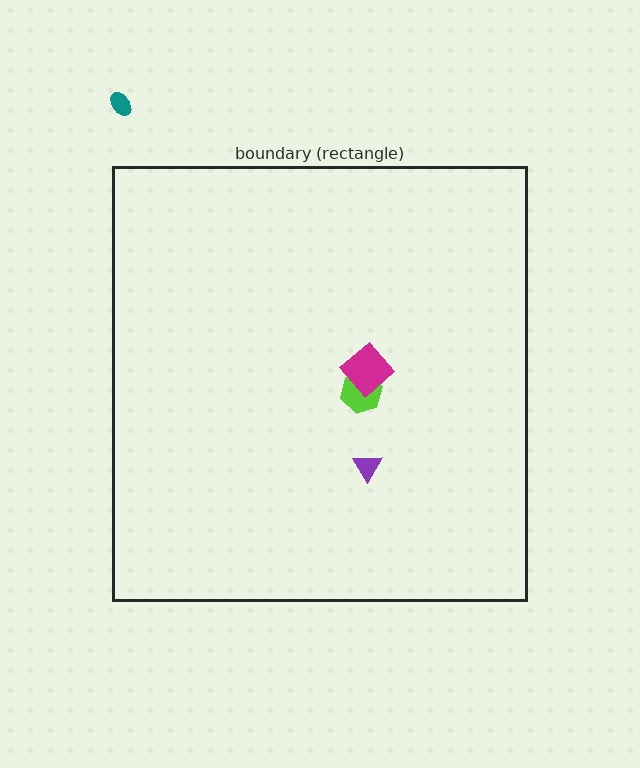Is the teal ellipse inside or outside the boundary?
Outside.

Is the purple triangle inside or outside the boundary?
Inside.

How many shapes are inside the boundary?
3 inside, 1 outside.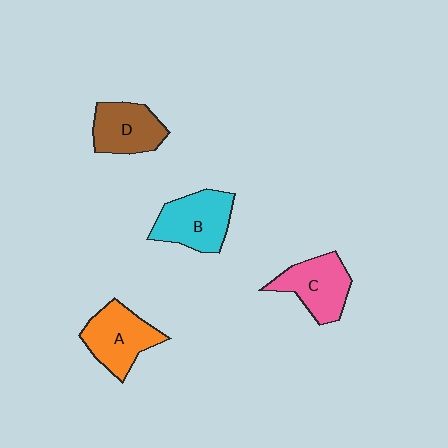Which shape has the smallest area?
Shape D (brown).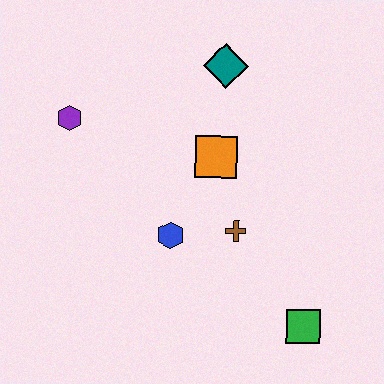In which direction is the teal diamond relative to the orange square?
The teal diamond is above the orange square.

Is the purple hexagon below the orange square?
No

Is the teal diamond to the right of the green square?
No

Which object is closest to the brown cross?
The blue hexagon is closest to the brown cross.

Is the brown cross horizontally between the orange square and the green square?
Yes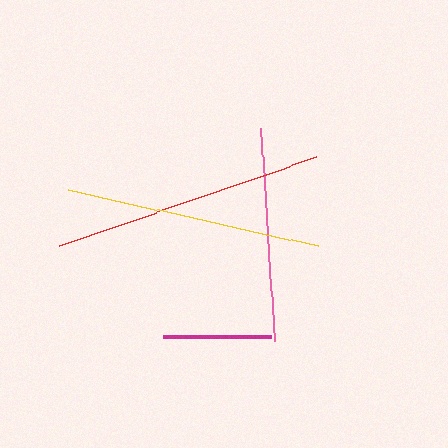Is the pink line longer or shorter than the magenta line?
The pink line is longer than the magenta line.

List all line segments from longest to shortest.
From longest to shortest: red, yellow, pink, magenta.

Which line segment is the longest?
The red line is the longest at approximately 271 pixels.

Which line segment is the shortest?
The magenta line is the shortest at approximately 108 pixels.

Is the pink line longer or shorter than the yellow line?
The yellow line is longer than the pink line.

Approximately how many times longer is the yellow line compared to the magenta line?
The yellow line is approximately 2.4 times the length of the magenta line.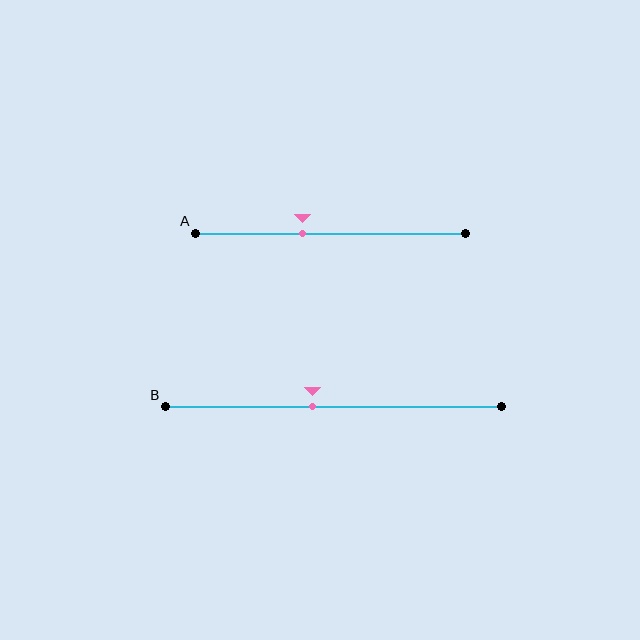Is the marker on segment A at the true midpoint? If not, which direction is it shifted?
No, the marker on segment A is shifted to the left by about 10% of the segment length.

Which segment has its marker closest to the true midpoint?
Segment B has its marker closest to the true midpoint.